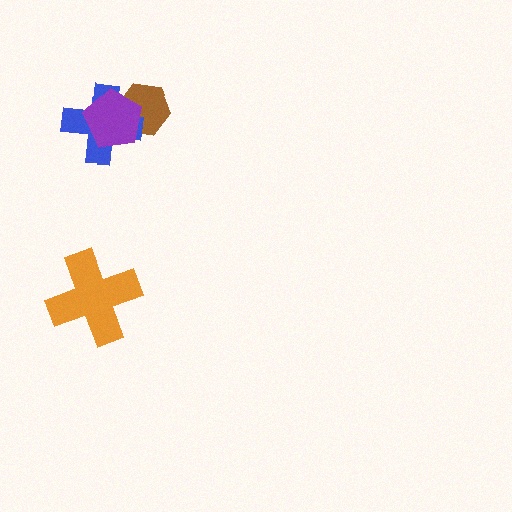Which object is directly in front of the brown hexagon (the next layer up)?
The blue cross is directly in front of the brown hexagon.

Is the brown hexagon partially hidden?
Yes, it is partially covered by another shape.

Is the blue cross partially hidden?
Yes, it is partially covered by another shape.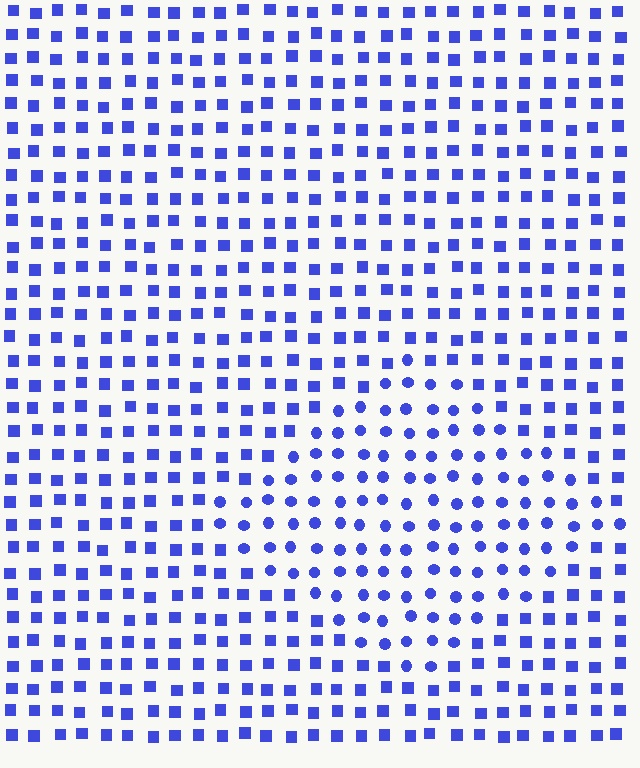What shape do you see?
I see a diamond.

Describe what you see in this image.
The image is filled with small blue elements arranged in a uniform grid. A diamond-shaped region contains circles, while the surrounding area contains squares. The boundary is defined purely by the change in element shape.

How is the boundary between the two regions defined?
The boundary is defined by a change in element shape: circles inside vs. squares outside. All elements share the same color and spacing.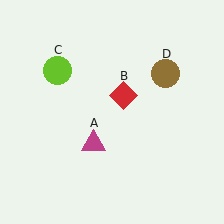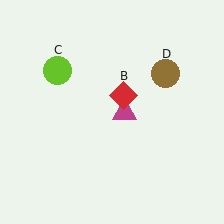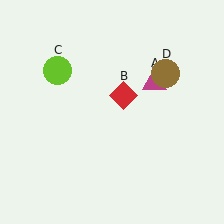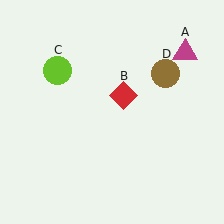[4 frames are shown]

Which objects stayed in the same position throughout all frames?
Red diamond (object B) and lime circle (object C) and brown circle (object D) remained stationary.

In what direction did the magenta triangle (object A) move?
The magenta triangle (object A) moved up and to the right.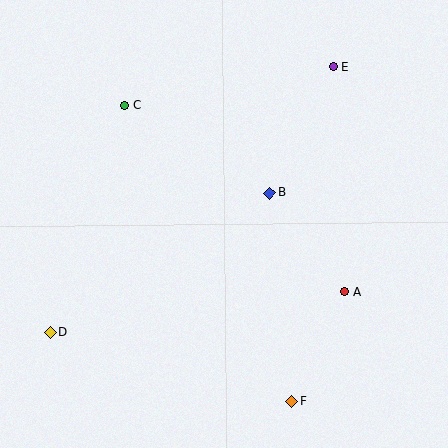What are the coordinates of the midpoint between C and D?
The midpoint between C and D is at (87, 219).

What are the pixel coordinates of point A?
Point A is at (344, 291).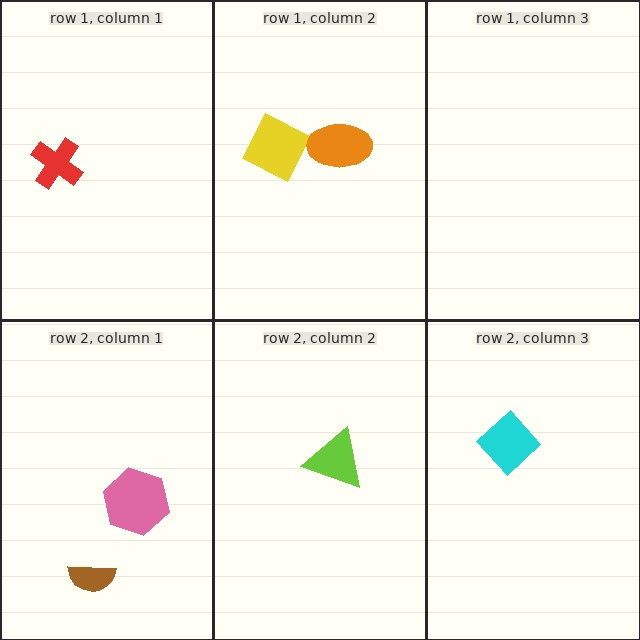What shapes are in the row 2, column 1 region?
The pink hexagon, the brown semicircle.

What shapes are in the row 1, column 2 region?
The yellow diamond, the orange ellipse.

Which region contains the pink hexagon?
The row 2, column 1 region.